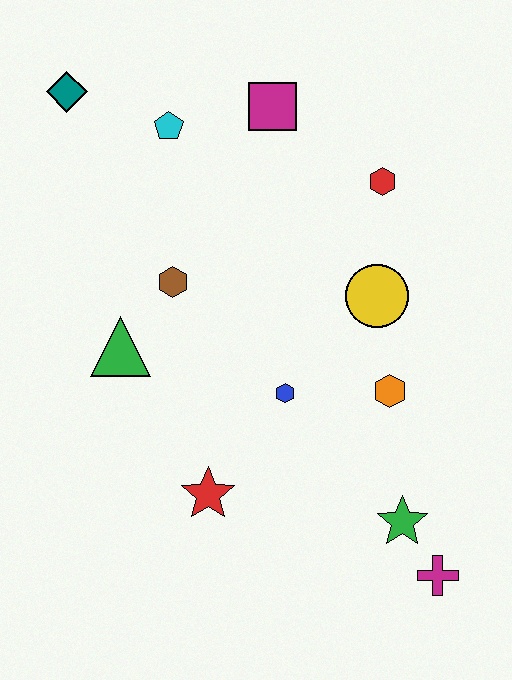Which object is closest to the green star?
The magenta cross is closest to the green star.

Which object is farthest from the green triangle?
The magenta cross is farthest from the green triangle.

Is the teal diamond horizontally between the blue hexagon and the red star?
No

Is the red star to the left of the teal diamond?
No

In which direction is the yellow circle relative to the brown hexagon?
The yellow circle is to the right of the brown hexagon.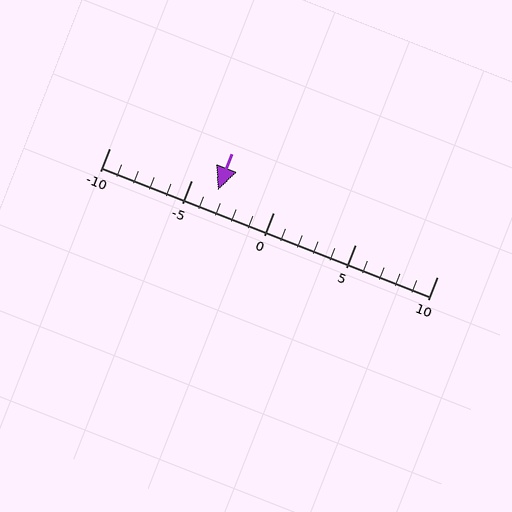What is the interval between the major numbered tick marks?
The major tick marks are spaced 5 units apart.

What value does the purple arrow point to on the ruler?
The purple arrow points to approximately -3.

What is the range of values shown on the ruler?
The ruler shows values from -10 to 10.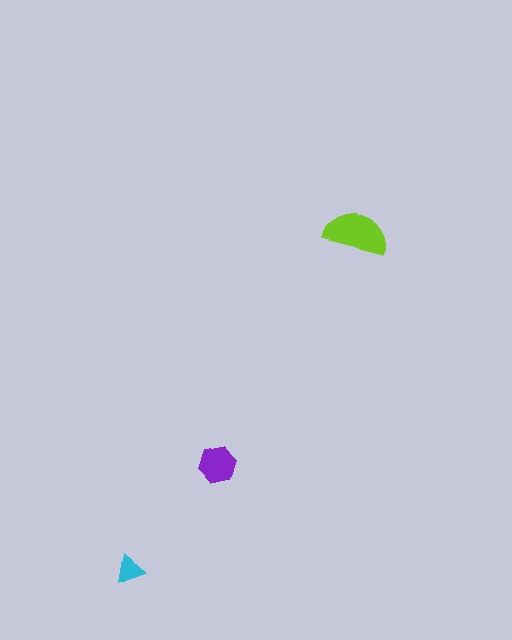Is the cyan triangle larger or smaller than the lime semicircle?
Smaller.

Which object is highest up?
The lime semicircle is topmost.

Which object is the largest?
The lime semicircle.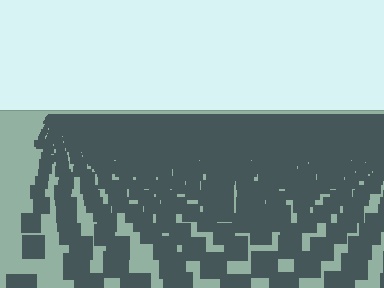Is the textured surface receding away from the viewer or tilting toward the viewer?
The surface is receding away from the viewer. Texture elements get smaller and denser toward the top.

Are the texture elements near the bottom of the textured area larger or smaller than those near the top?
Larger. Near the bottom, elements are closer to the viewer and appear at a bigger on-screen size.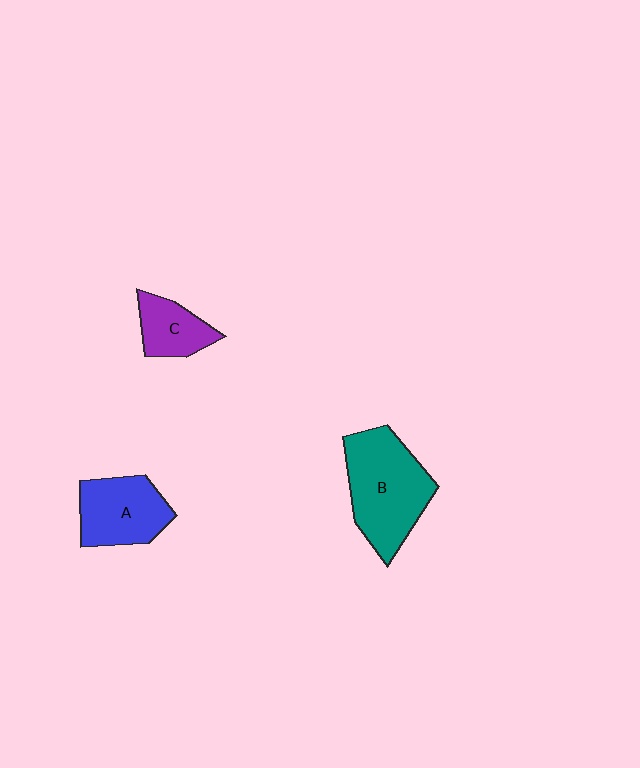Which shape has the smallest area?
Shape C (purple).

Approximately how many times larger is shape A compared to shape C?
Approximately 1.5 times.